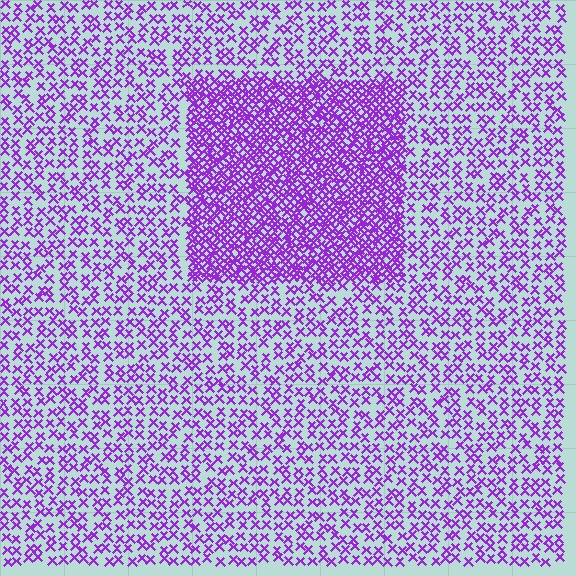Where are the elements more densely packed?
The elements are more densely packed inside the rectangle boundary.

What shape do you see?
I see a rectangle.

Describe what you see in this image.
The image contains small purple elements arranged at two different densities. A rectangle-shaped region is visible where the elements are more densely packed than the surrounding area.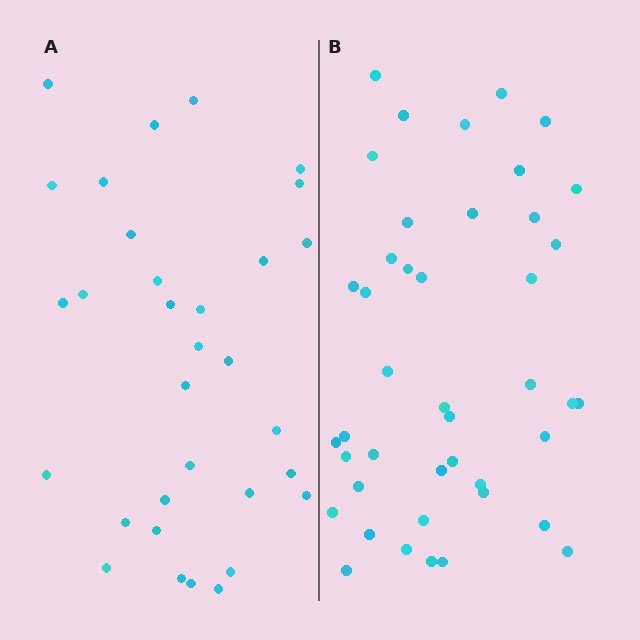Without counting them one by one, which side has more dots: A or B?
Region B (the right region) has more dots.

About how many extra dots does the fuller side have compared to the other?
Region B has roughly 12 or so more dots than region A.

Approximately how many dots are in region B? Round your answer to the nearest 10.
About 40 dots. (The exact count is 43, which rounds to 40.)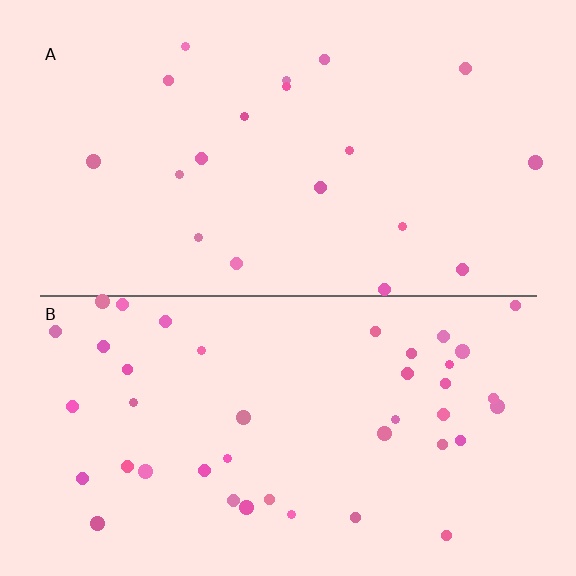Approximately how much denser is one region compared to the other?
Approximately 2.2× — region B over region A.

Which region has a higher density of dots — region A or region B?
B (the bottom).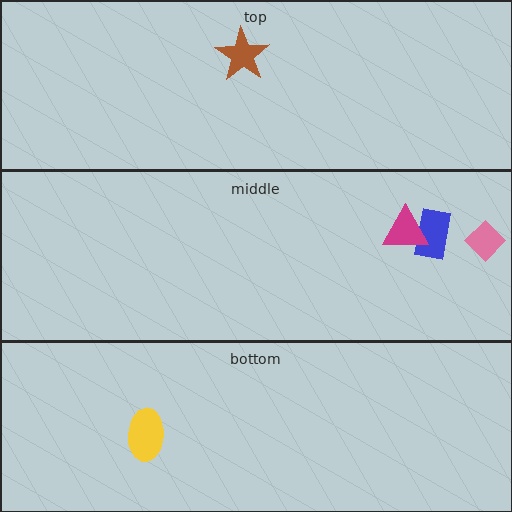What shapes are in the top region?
The brown star.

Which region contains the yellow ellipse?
The bottom region.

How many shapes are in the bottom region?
1.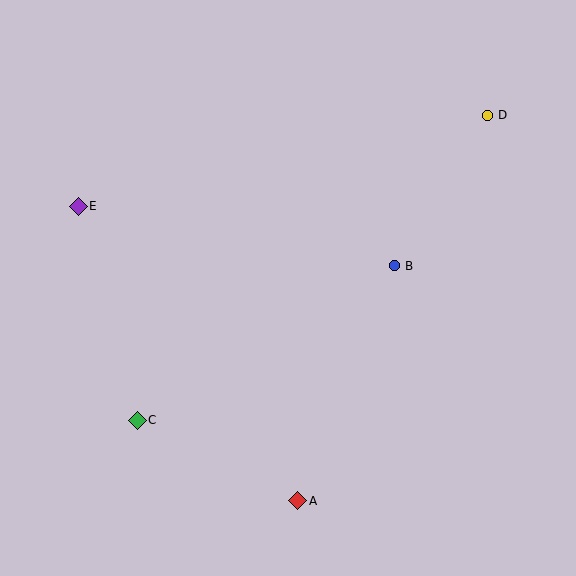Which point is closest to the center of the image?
Point B at (394, 266) is closest to the center.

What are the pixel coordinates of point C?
Point C is at (137, 420).